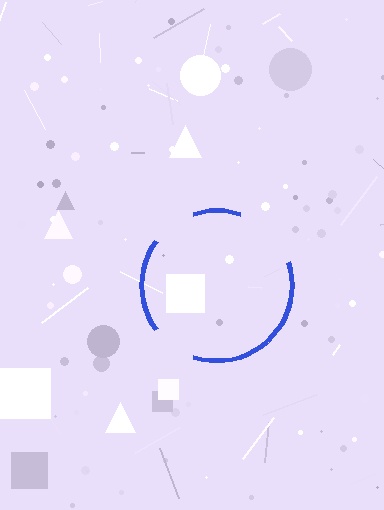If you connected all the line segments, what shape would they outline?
They would outline a circle.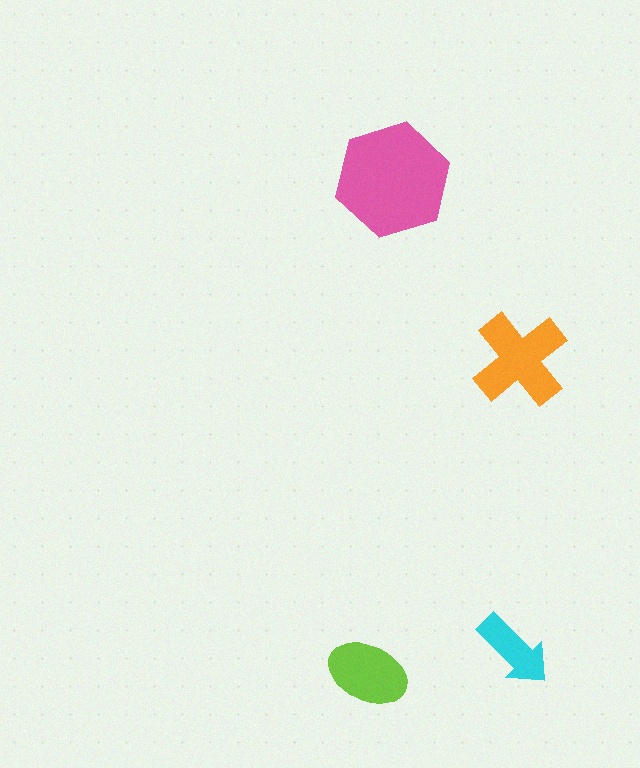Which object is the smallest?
The cyan arrow.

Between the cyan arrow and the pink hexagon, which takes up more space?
The pink hexagon.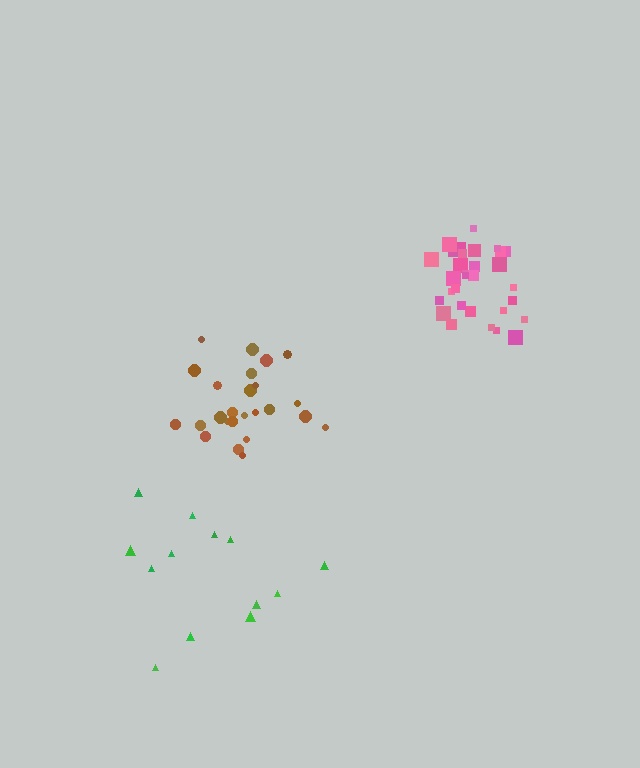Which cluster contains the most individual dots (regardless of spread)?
Pink (31).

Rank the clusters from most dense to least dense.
pink, brown, green.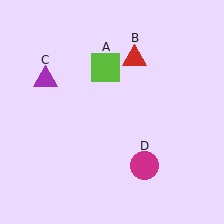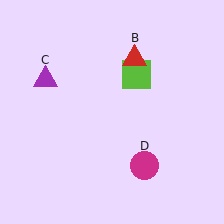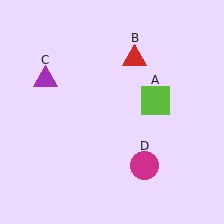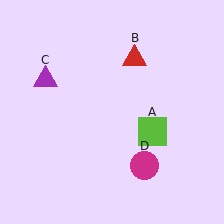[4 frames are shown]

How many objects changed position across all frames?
1 object changed position: lime square (object A).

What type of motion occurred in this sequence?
The lime square (object A) rotated clockwise around the center of the scene.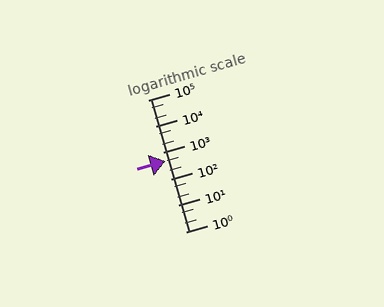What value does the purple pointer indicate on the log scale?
The pointer indicates approximately 470.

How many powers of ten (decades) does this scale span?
The scale spans 5 decades, from 1 to 100000.